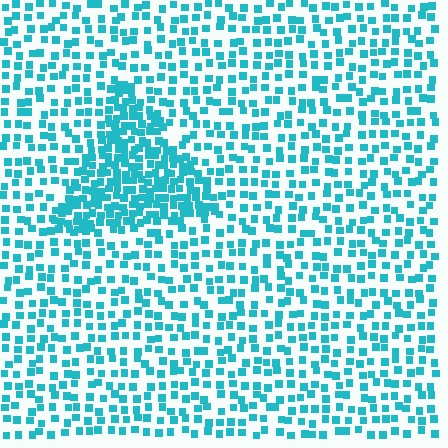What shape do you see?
I see a triangle.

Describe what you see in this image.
The image contains small cyan elements arranged at two different densities. A triangle-shaped region is visible where the elements are more densely packed than the surrounding area.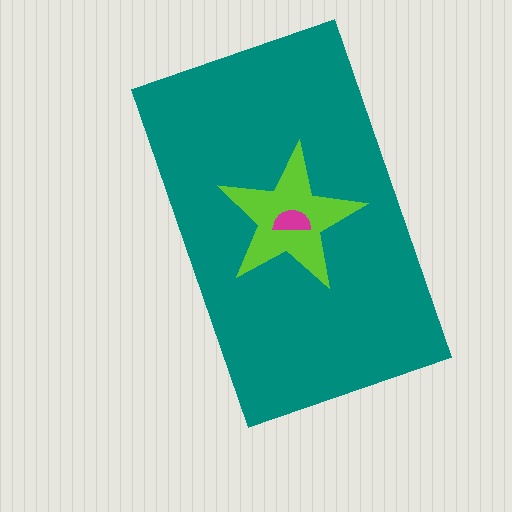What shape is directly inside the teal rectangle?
The lime star.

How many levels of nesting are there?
3.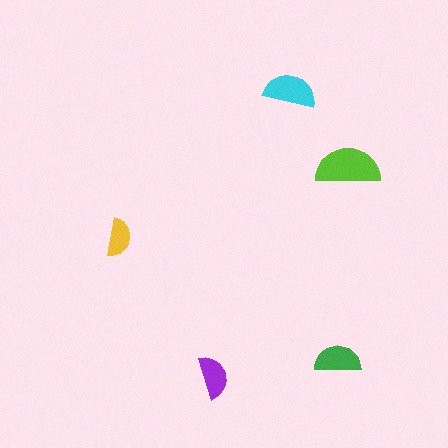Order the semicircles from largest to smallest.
the lime one, the cyan one, the green one, the purple one, the yellow one.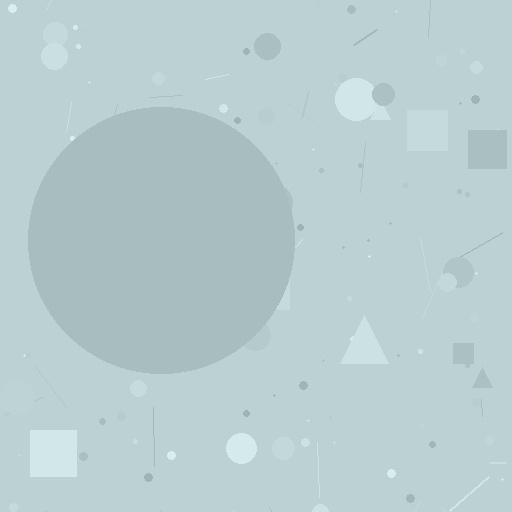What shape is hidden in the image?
A circle is hidden in the image.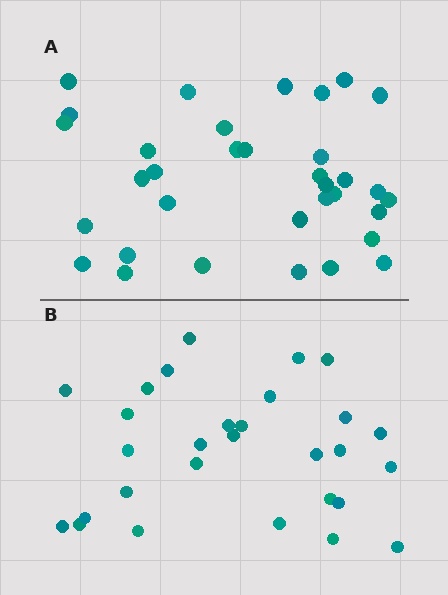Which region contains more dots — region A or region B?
Region A (the top region) has more dots.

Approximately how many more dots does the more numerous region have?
Region A has about 5 more dots than region B.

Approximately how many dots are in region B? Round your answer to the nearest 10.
About 30 dots. (The exact count is 29, which rounds to 30.)